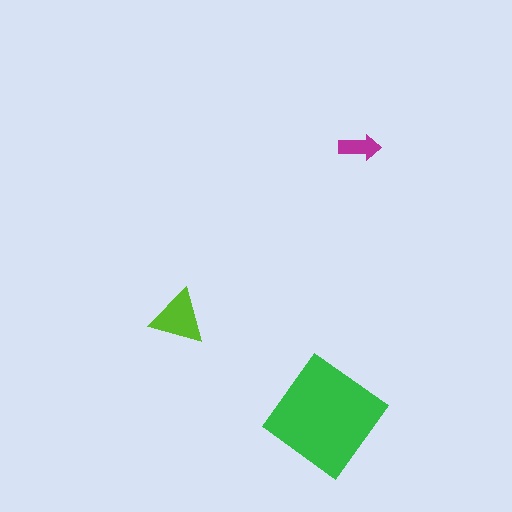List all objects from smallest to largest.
The magenta arrow, the lime triangle, the green diamond.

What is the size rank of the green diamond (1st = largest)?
1st.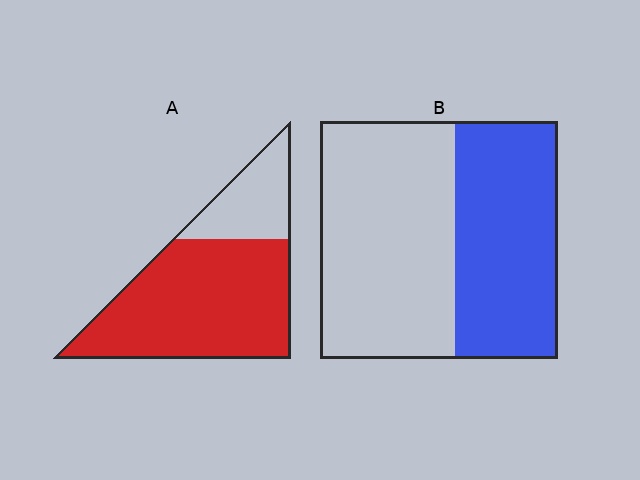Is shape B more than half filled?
No.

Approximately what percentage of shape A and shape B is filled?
A is approximately 75% and B is approximately 45%.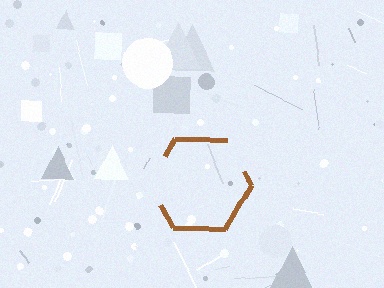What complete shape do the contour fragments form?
The contour fragments form a hexagon.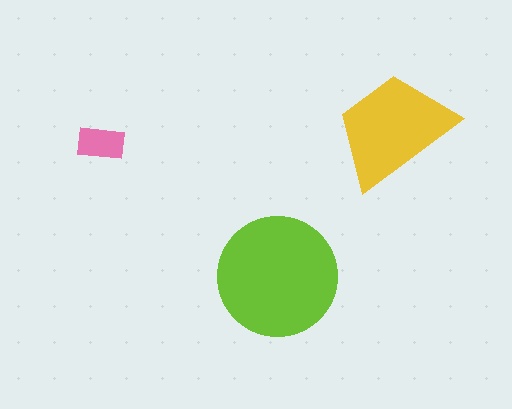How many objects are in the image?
There are 3 objects in the image.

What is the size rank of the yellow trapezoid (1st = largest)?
2nd.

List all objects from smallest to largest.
The pink rectangle, the yellow trapezoid, the lime circle.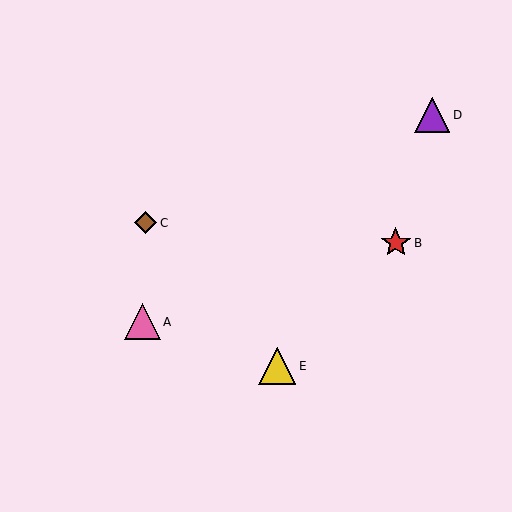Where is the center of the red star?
The center of the red star is at (396, 243).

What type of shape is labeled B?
Shape B is a red star.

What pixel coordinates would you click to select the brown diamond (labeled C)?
Click at (146, 223) to select the brown diamond C.